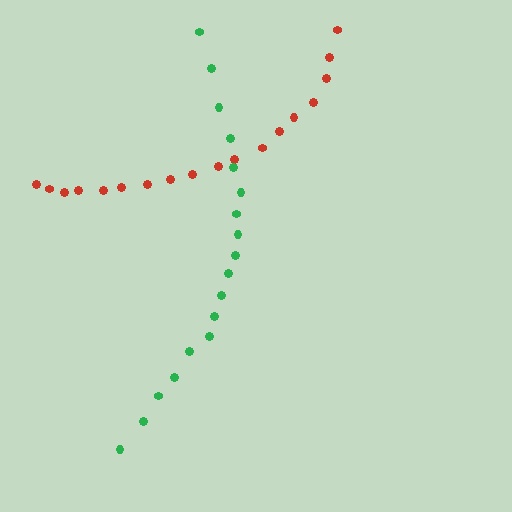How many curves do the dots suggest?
There are 2 distinct paths.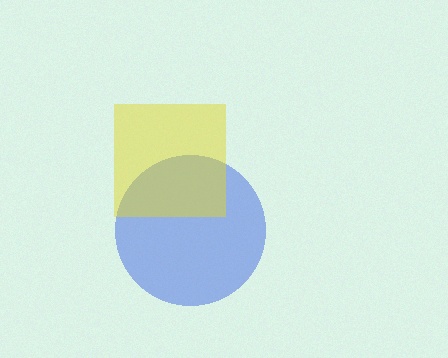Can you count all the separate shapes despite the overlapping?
Yes, there are 2 separate shapes.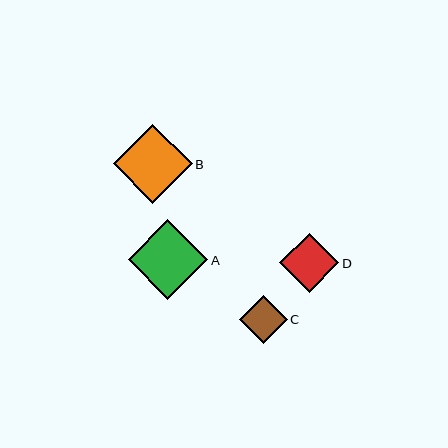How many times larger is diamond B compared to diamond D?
Diamond B is approximately 1.4 times the size of diamond D.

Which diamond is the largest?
Diamond A is the largest with a size of approximately 80 pixels.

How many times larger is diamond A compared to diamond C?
Diamond A is approximately 1.7 times the size of diamond C.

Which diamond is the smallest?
Diamond C is the smallest with a size of approximately 48 pixels.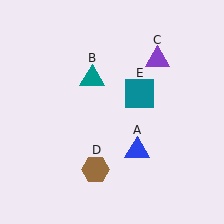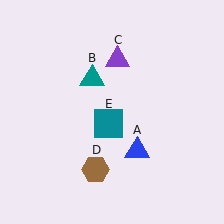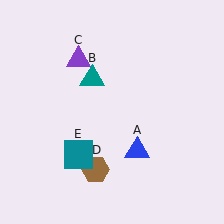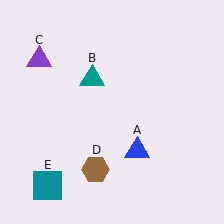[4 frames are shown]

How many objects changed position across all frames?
2 objects changed position: purple triangle (object C), teal square (object E).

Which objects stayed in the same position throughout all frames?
Blue triangle (object A) and teal triangle (object B) and brown hexagon (object D) remained stationary.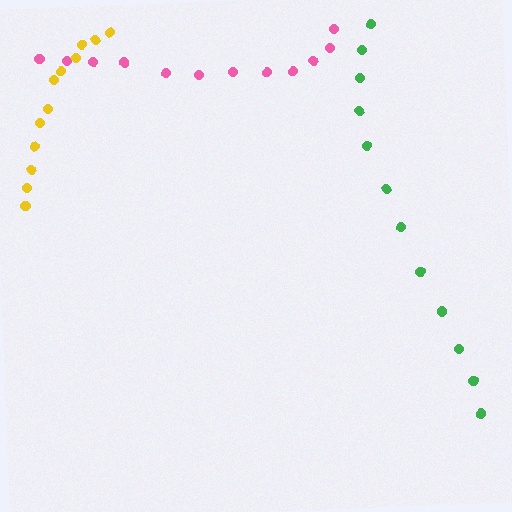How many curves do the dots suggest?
There are 3 distinct paths.